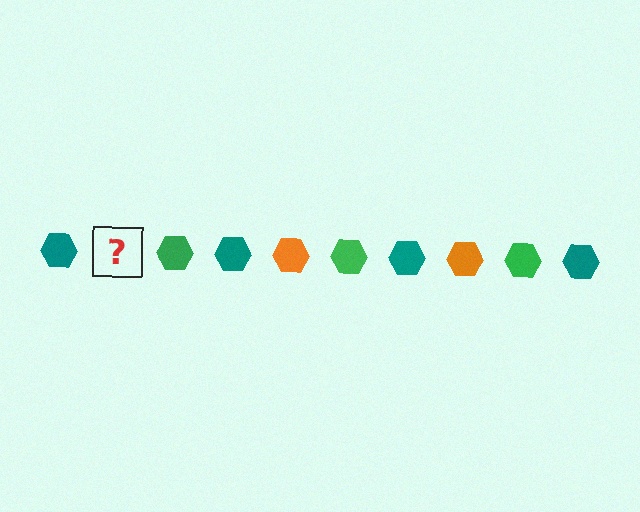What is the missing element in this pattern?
The missing element is an orange hexagon.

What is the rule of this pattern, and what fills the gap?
The rule is that the pattern cycles through teal, orange, green hexagons. The gap should be filled with an orange hexagon.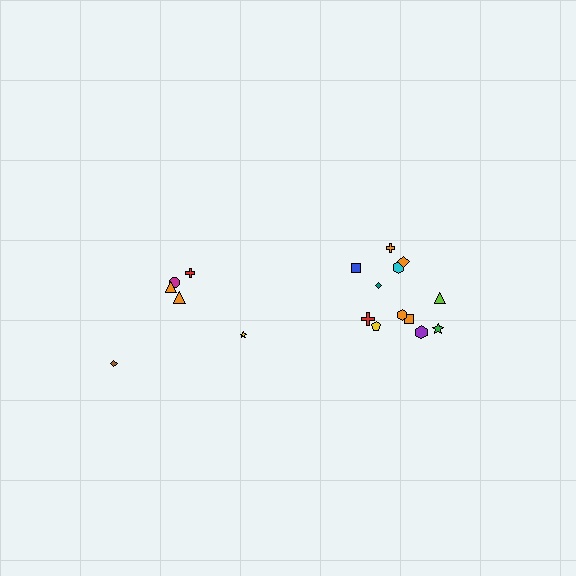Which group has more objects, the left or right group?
The right group.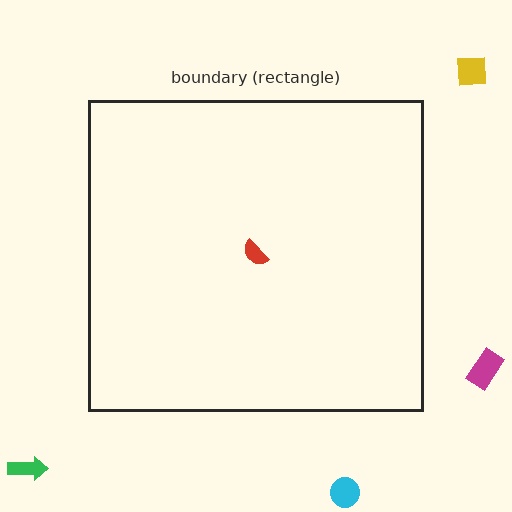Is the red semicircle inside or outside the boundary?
Inside.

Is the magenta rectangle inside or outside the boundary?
Outside.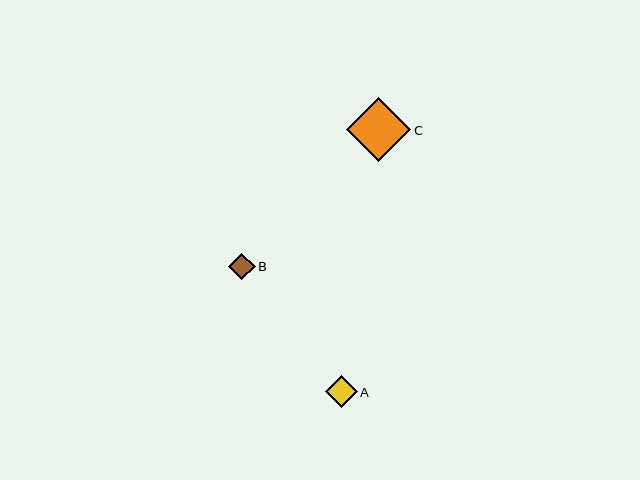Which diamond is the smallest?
Diamond B is the smallest with a size of approximately 27 pixels.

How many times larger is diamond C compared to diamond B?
Diamond C is approximately 2.4 times the size of diamond B.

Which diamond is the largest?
Diamond C is the largest with a size of approximately 65 pixels.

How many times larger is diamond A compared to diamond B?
Diamond A is approximately 1.2 times the size of diamond B.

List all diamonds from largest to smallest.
From largest to smallest: C, A, B.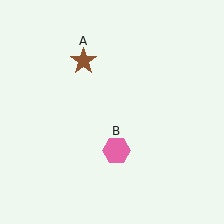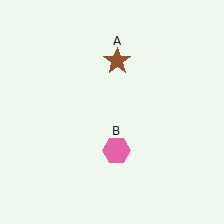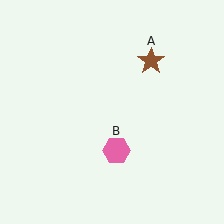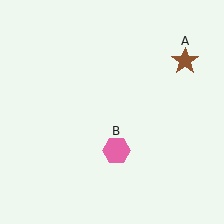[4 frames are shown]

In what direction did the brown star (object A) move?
The brown star (object A) moved right.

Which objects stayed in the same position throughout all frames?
Pink hexagon (object B) remained stationary.